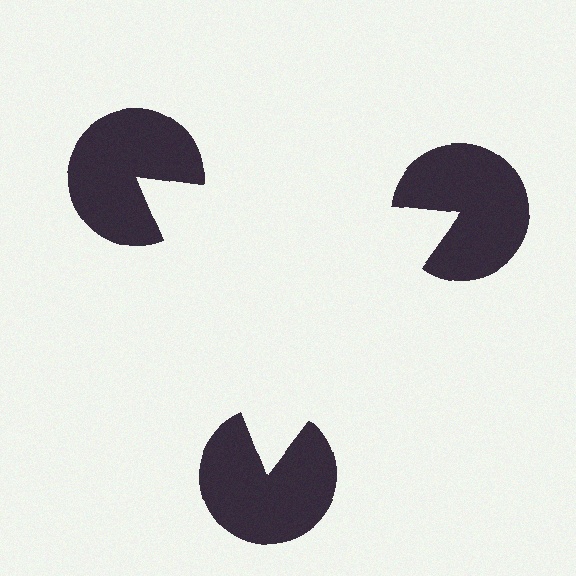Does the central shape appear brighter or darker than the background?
It typically appears slightly brighter than the background, even though no actual brightness change is drawn.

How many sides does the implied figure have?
3 sides.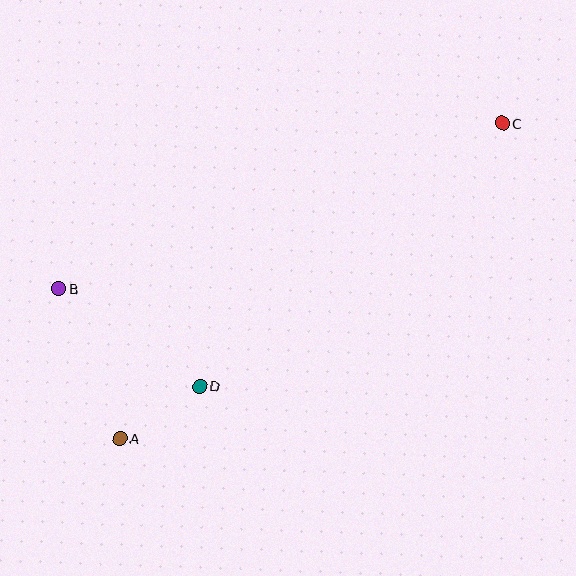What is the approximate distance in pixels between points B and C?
The distance between B and C is approximately 474 pixels.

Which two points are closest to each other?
Points A and D are closest to each other.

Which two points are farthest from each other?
Points A and C are farthest from each other.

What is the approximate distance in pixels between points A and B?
The distance between A and B is approximately 162 pixels.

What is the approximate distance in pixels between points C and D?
The distance between C and D is approximately 401 pixels.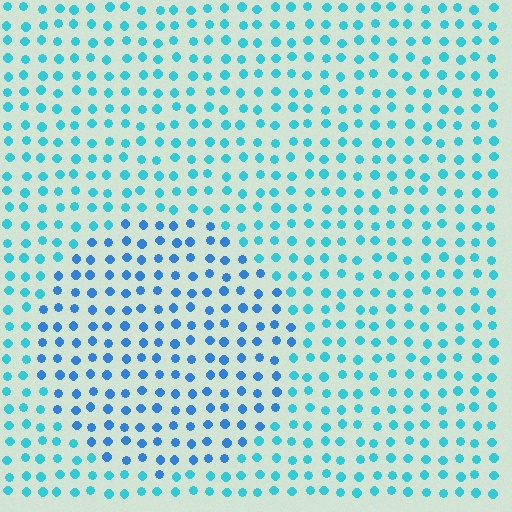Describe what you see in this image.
The image is filled with small cyan elements in a uniform arrangement. A circle-shaped region is visible where the elements are tinted to a slightly different hue, forming a subtle color boundary.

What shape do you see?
I see a circle.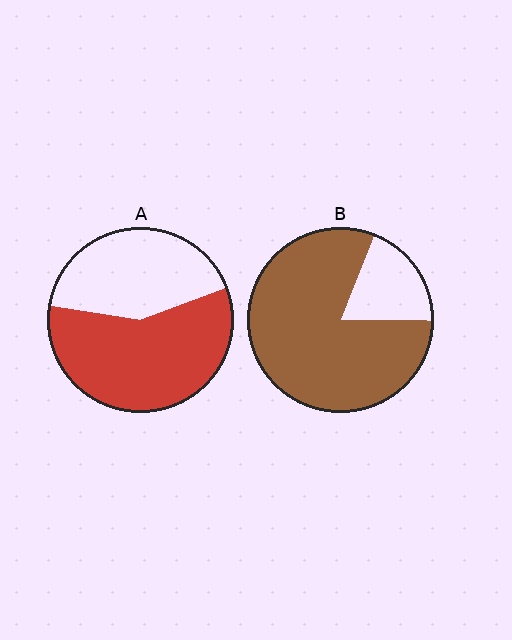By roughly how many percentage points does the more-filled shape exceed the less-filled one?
By roughly 25 percentage points (B over A).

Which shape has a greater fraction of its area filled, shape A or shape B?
Shape B.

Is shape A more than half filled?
Yes.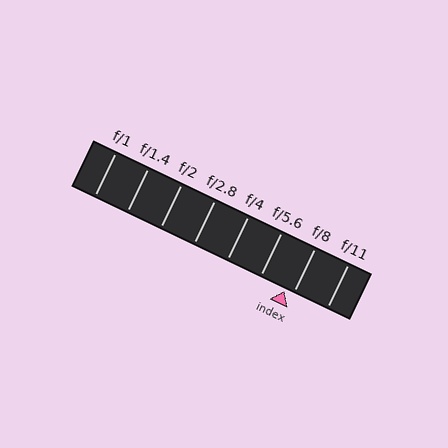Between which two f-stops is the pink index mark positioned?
The index mark is between f/5.6 and f/8.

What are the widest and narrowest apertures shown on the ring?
The widest aperture shown is f/1 and the narrowest is f/11.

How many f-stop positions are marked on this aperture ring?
There are 8 f-stop positions marked.